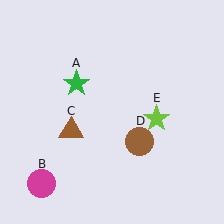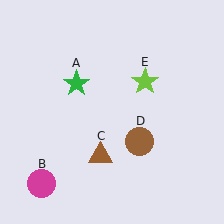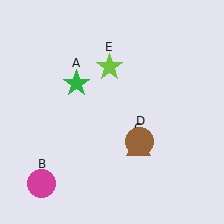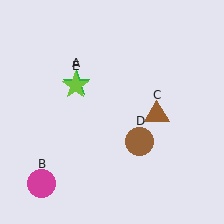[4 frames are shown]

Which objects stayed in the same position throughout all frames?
Green star (object A) and magenta circle (object B) and brown circle (object D) remained stationary.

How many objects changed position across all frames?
2 objects changed position: brown triangle (object C), lime star (object E).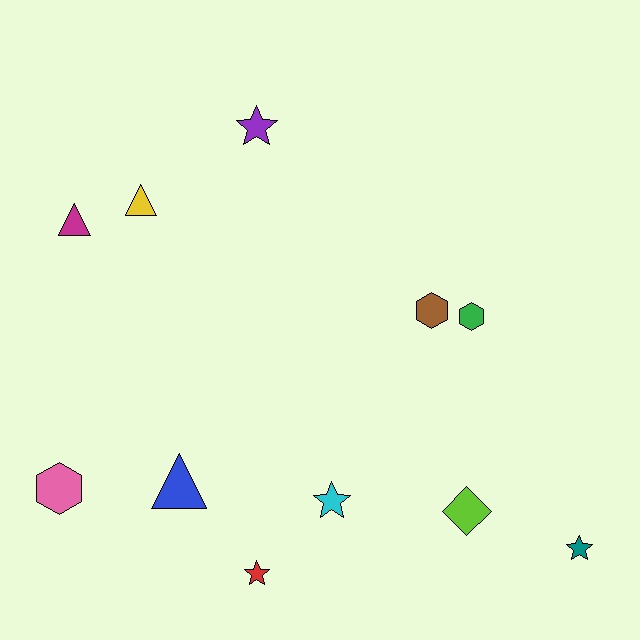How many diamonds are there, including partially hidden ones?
There is 1 diamond.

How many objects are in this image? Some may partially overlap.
There are 11 objects.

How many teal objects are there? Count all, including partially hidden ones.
There is 1 teal object.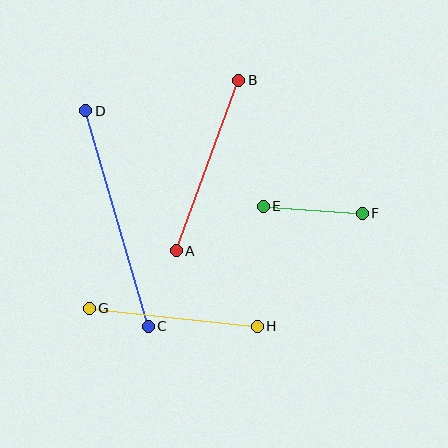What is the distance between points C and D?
The distance is approximately 224 pixels.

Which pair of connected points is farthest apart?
Points C and D are farthest apart.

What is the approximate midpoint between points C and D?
The midpoint is at approximately (117, 219) pixels.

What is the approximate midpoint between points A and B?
The midpoint is at approximately (208, 165) pixels.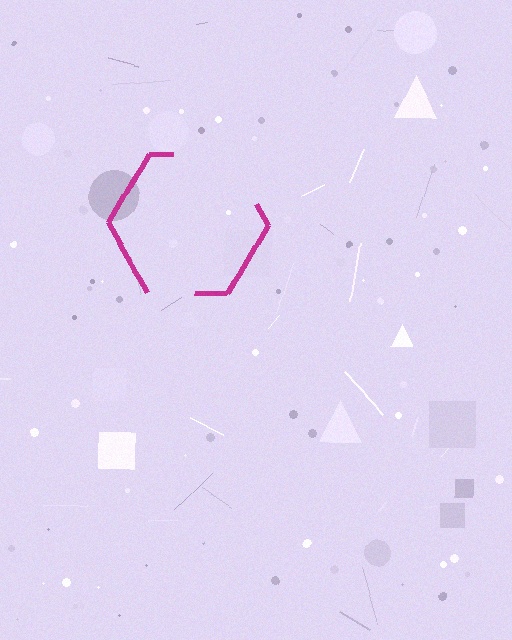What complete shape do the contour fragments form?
The contour fragments form a hexagon.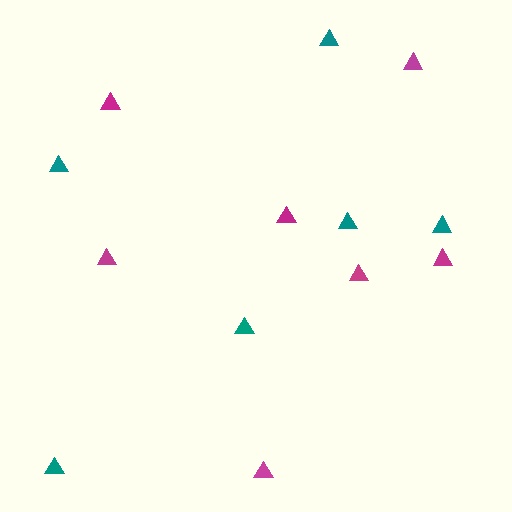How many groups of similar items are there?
There are 2 groups: one group of magenta triangles (7) and one group of teal triangles (6).